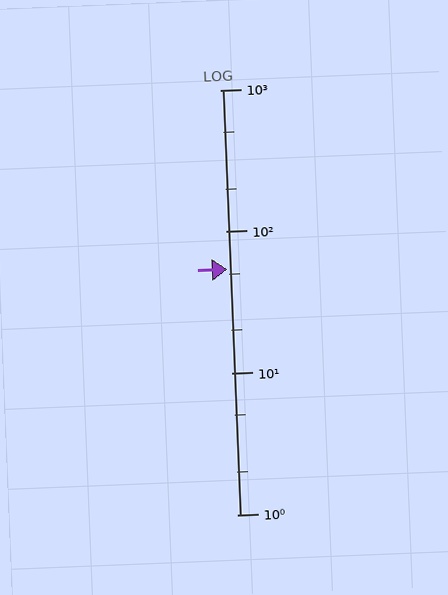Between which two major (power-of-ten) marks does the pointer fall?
The pointer is between 10 and 100.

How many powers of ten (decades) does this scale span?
The scale spans 3 decades, from 1 to 1000.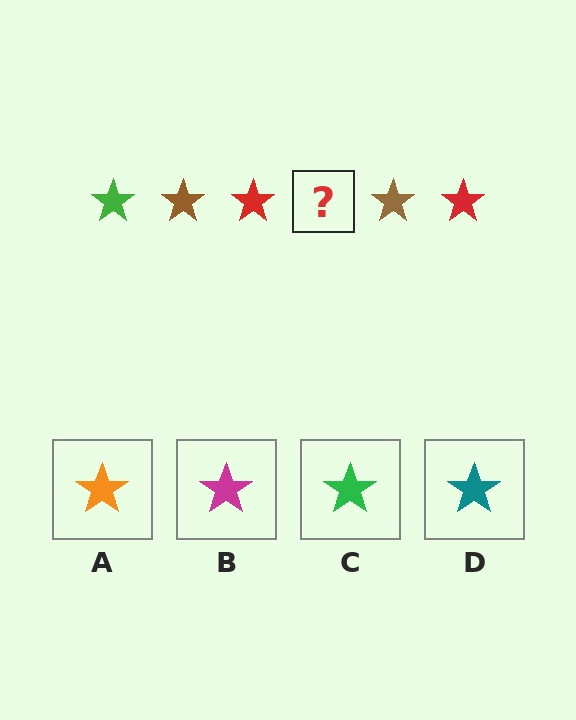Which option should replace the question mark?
Option C.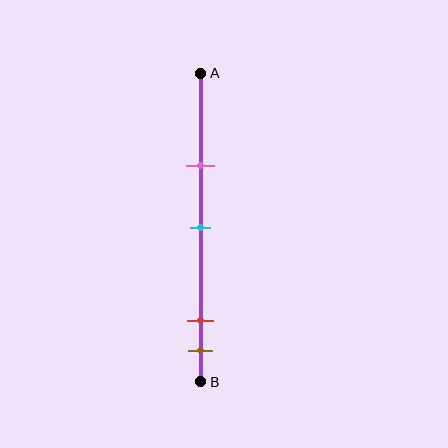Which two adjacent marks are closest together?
The red and brown marks are the closest adjacent pair.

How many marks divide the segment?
There are 4 marks dividing the segment.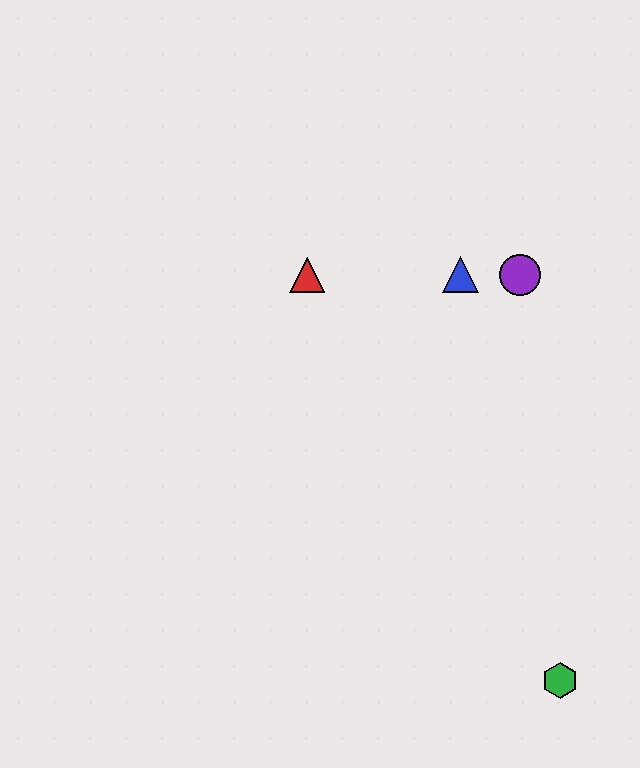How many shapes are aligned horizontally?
4 shapes (the red triangle, the blue triangle, the yellow hexagon, the purple circle) are aligned horizontally.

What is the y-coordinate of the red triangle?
The red triangle is at y≈275.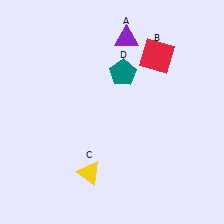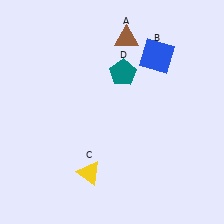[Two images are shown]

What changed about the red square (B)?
In Image 1, B is red. In Image 2, it changed to blue.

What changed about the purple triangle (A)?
In Image 1, A is purple. In Image 2, it changed to brown.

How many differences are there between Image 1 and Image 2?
There are 2 differences between the two images.